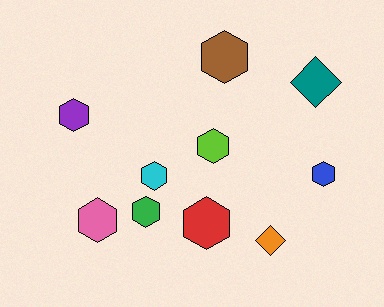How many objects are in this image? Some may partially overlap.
There are 10 objects.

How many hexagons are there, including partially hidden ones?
There are 8 hexagons.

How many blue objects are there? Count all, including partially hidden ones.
There is 1 blue object.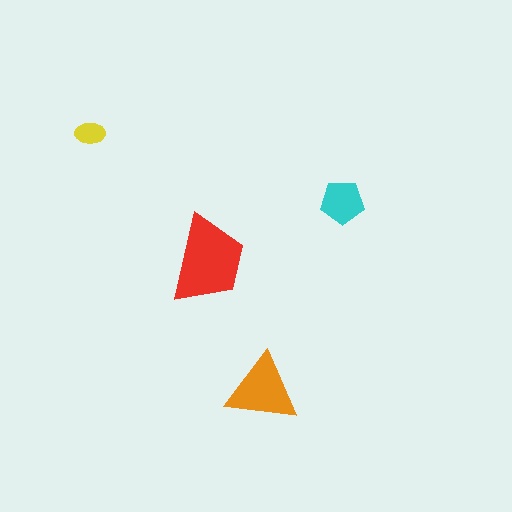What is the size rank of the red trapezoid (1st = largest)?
1st.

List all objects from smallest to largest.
The yellow ellipse, the cyan pentagon, the orange triangle, the red trapezoid.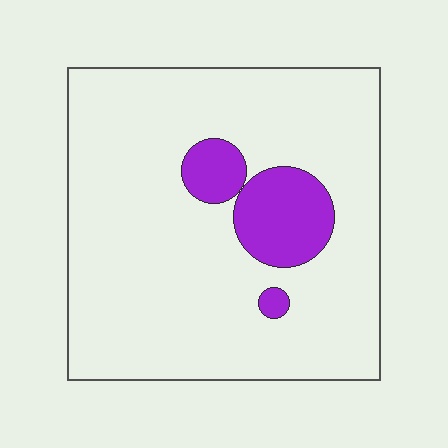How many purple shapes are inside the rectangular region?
3.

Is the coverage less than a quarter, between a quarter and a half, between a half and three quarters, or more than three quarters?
Less than a quarter.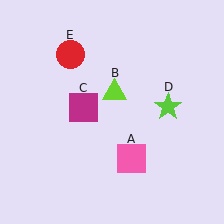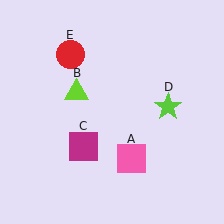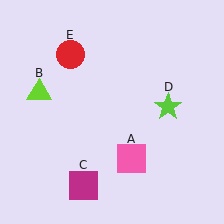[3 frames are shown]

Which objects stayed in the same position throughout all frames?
Pink square (object A) and lime star (object D) and red circle (object E) remained stationary.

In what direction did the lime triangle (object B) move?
The lime triangle (object B) moved left.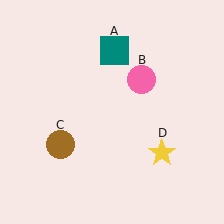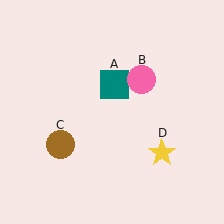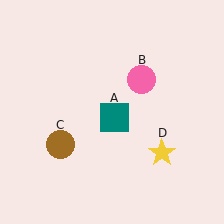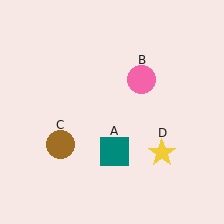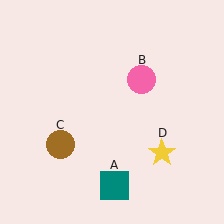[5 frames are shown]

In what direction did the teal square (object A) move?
The teal square (object A) moved down.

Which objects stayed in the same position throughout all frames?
Pink circle (object B) and brown circle (object C) and yellow star (object D) remained stationary.